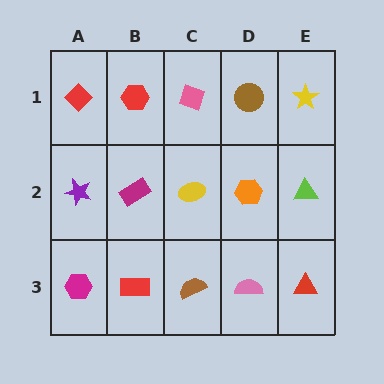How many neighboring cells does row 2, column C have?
4.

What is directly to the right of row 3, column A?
A red rectangle.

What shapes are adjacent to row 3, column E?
A lime triangle (row 2, column E), a pink semicircle (row 3, column D).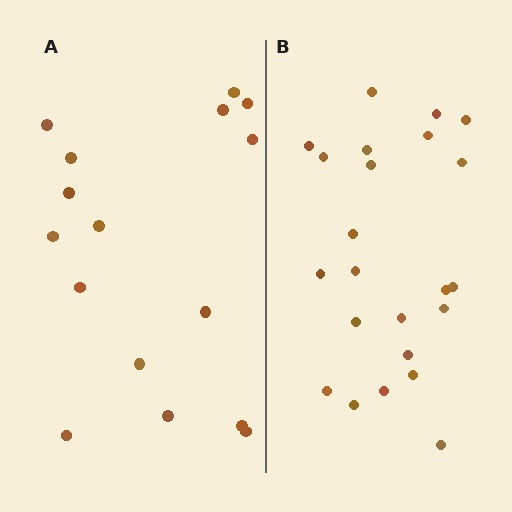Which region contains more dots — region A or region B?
Region B (the right region) has more dots.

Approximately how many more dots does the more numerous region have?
Region B has roughly 8 or so more dots than region A.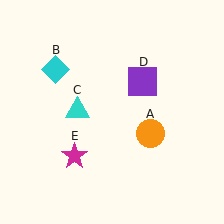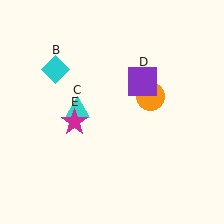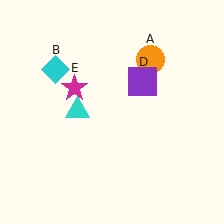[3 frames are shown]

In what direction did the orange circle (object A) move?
The orange circle (object A) moved up.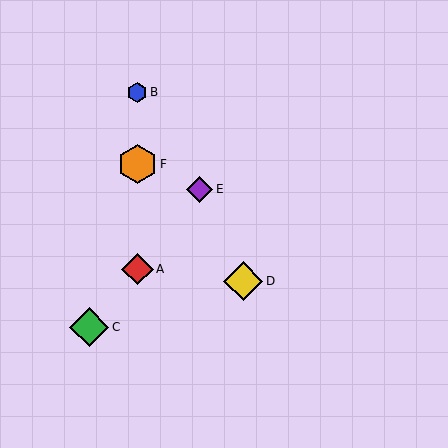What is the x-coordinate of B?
Object B is at x≈137.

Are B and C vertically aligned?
No, B is at x≈137 and C is at x≈89.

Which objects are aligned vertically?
Objects A, B, F are aligned vertically.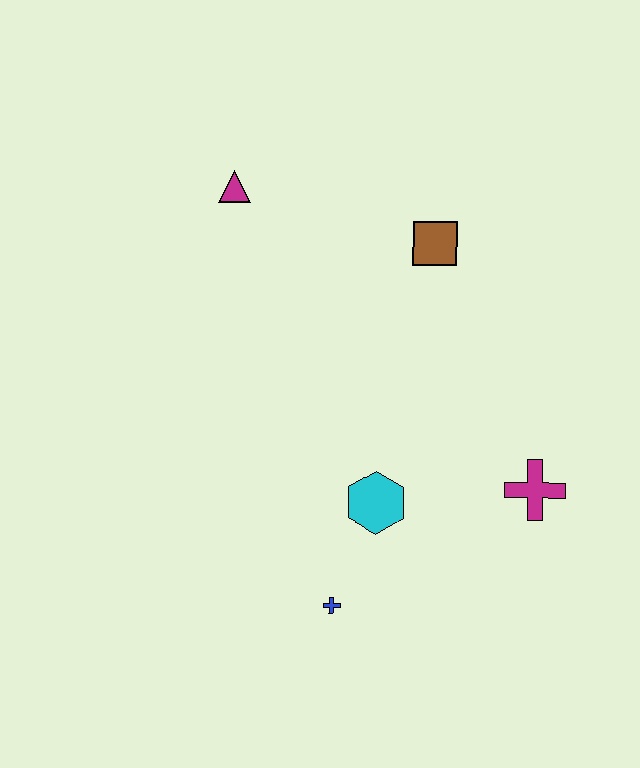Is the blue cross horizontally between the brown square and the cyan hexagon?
No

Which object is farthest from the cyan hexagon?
The magenta triangle is farthest from the cyan hexagon.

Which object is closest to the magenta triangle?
The brown square is closest to the magenta triangle.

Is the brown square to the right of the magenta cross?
No